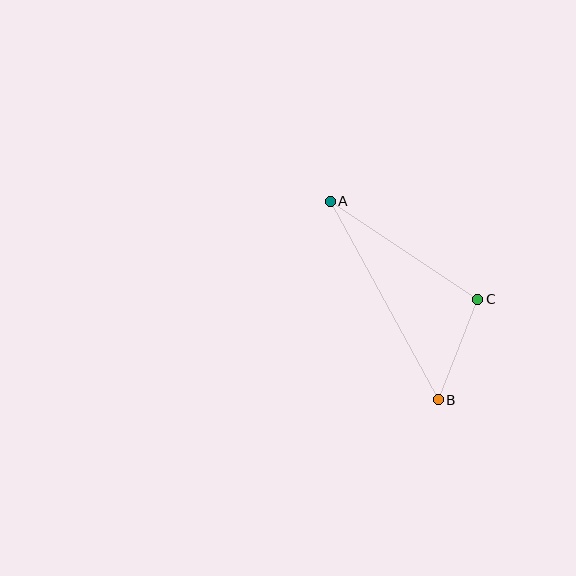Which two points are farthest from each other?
Points A and B are farthest from each other.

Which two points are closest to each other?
Points B and C are closest to each other.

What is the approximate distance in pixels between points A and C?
The distance between A and C is approximately 177 pixels.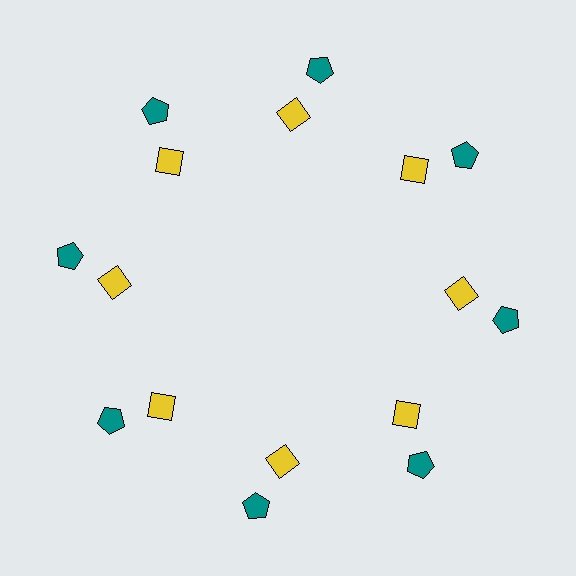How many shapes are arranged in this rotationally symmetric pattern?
There are 16 shapes, arranged in 8 groups of 2.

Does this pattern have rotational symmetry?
Yes, this pattern has 8-fold rotational symmetry. It looks the same after rotating 45 degrees around the center.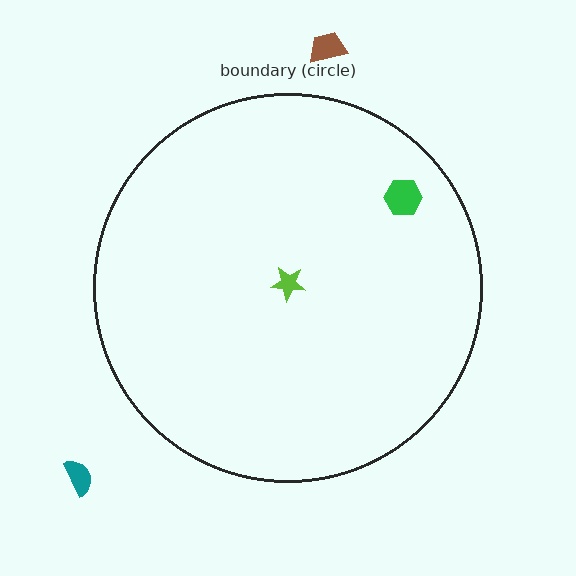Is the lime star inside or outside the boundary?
Inside.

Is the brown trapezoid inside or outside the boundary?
Outside.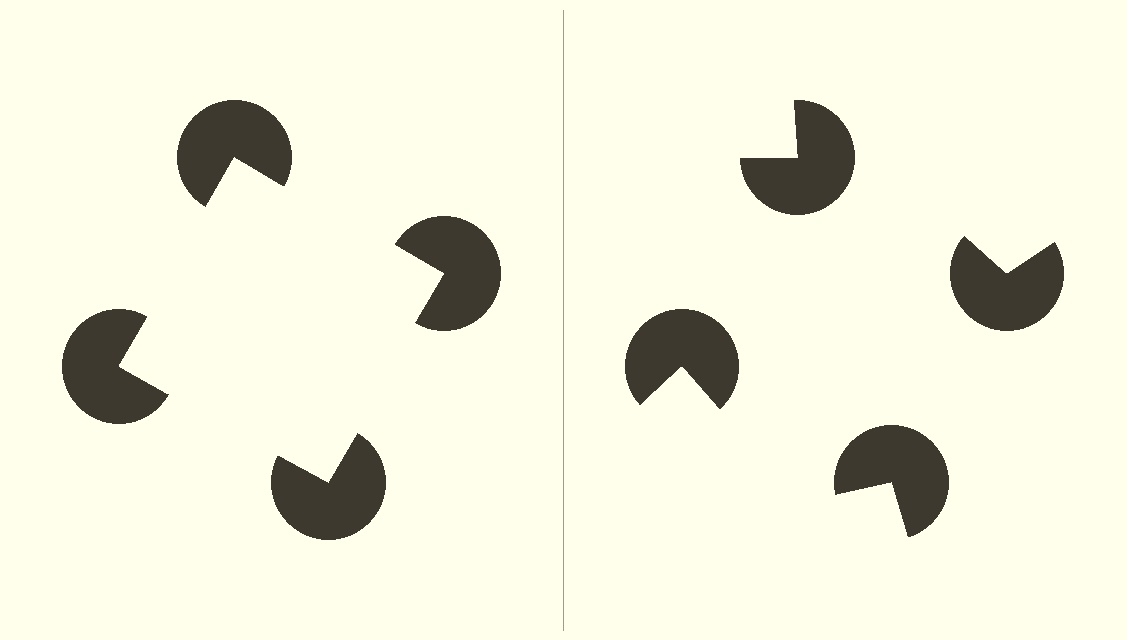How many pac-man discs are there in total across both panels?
8 — 4 on each side.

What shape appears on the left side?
An illusory square.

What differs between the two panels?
The pac-man discs are positioned identically on both sides; only the wedge orientations differ. On the left they align to a square; on the right they are misaligned.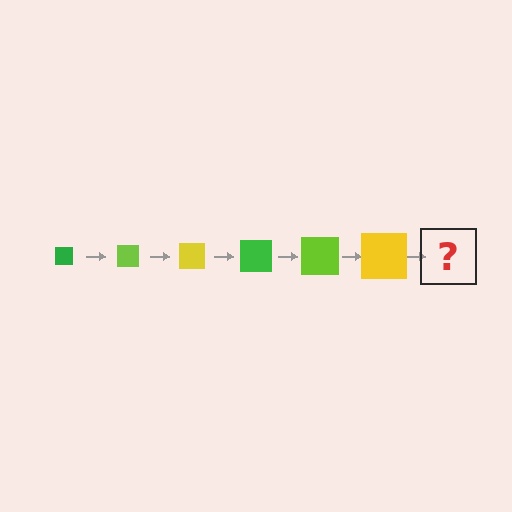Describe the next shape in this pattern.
It should be a green square, larger than the previous one.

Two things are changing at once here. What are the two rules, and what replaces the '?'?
The two rules are that the square grows larger each step and the color cycles through green, lime, and yellow. The '?' should be a green square, larger than the previous one.